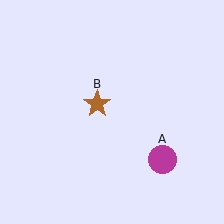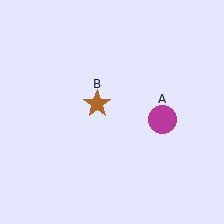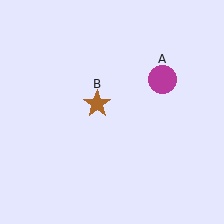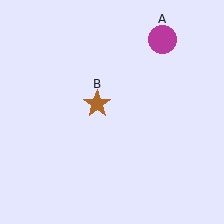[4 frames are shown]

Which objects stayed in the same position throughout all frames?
Brown star (object B) remained stationary.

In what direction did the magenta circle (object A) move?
The magenta circle (object A) moved up.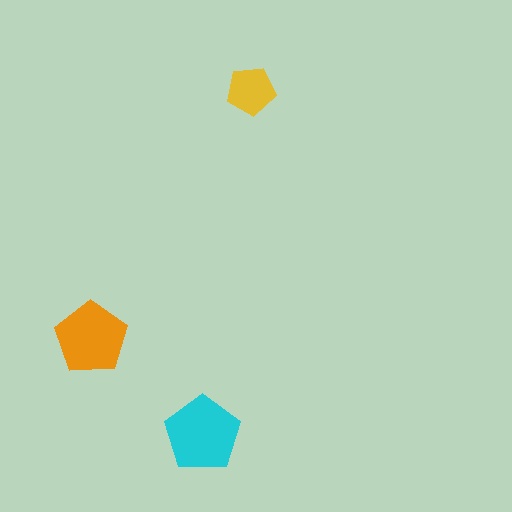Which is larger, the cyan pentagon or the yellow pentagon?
The cyan one.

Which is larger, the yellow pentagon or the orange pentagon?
The orange one.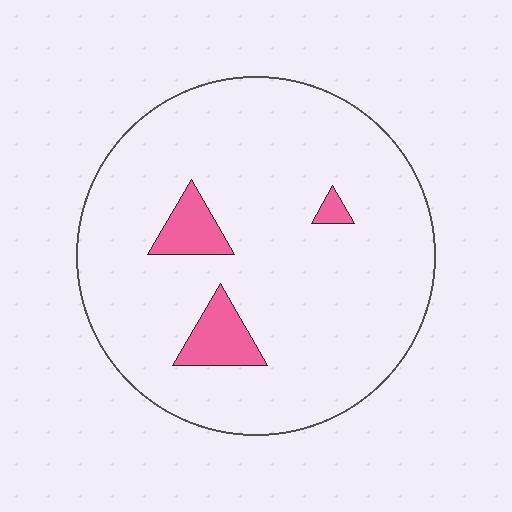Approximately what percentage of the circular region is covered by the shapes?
Approximately 10%.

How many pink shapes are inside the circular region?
3.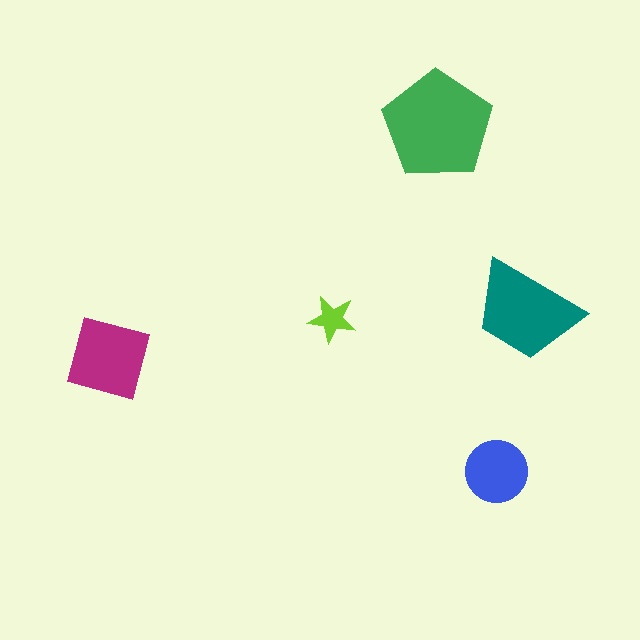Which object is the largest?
The green pentagon.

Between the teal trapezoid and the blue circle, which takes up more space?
The teal trapezoid.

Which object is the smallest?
The lime star.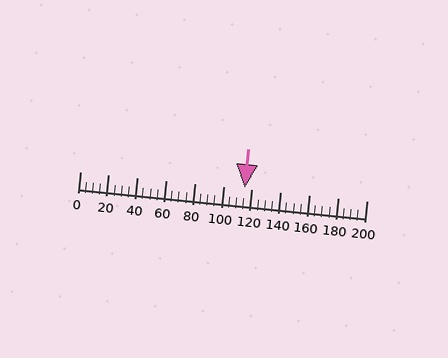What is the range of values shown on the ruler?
The ruler shows values from 0 to 200.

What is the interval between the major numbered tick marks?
The major tick marks are spaced 20 units apart.